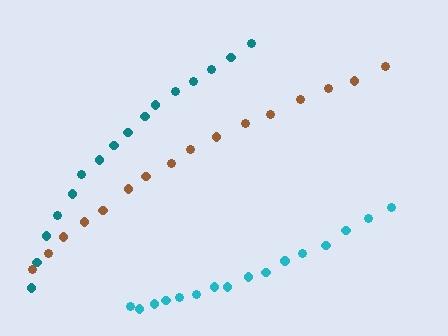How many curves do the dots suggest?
There are 3 distinct paths.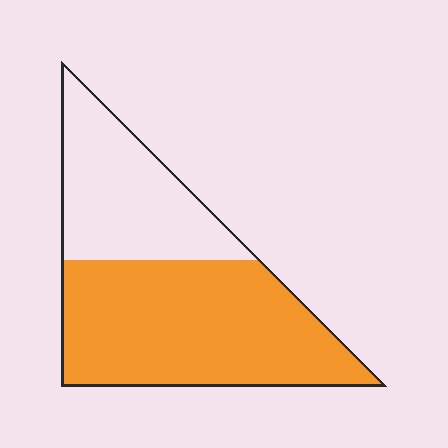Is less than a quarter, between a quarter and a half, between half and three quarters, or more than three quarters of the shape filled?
Between half and three quarters.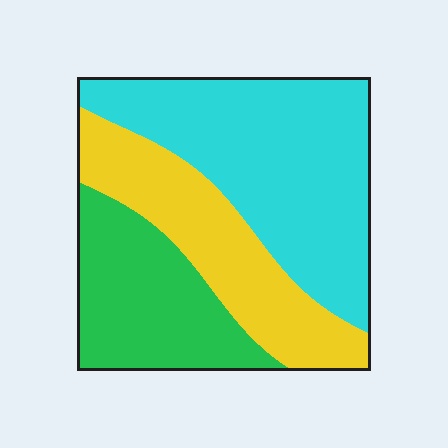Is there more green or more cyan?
Cyan.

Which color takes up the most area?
Cyan, at roughly 45%.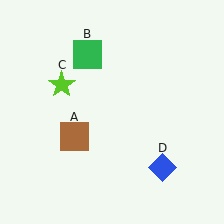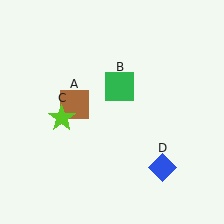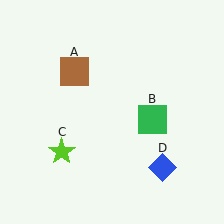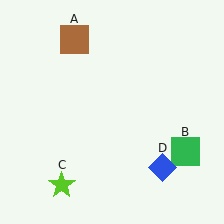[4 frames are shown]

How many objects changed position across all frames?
3 objects changed position: brown square (object A), green square (object B), lime star (object C).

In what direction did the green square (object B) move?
The green square (object B) moved down and to the right.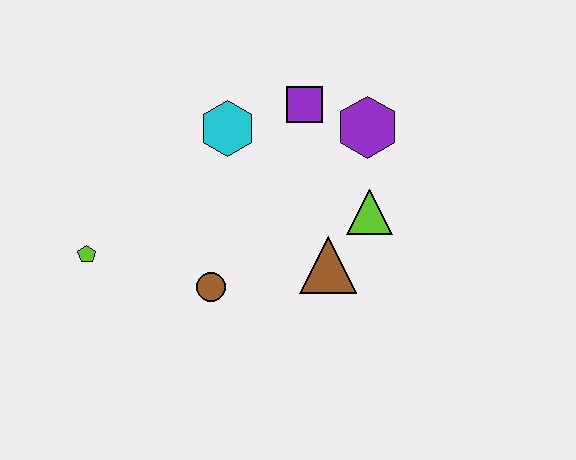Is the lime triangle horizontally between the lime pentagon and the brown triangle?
No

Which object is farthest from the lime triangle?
The lime pentagon is farthest from the lime triangle.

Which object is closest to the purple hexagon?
The purple square is closest to the purple hexagon.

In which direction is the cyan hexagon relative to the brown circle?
The cyan hexagon is above the brown circle.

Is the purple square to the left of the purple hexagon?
Yes